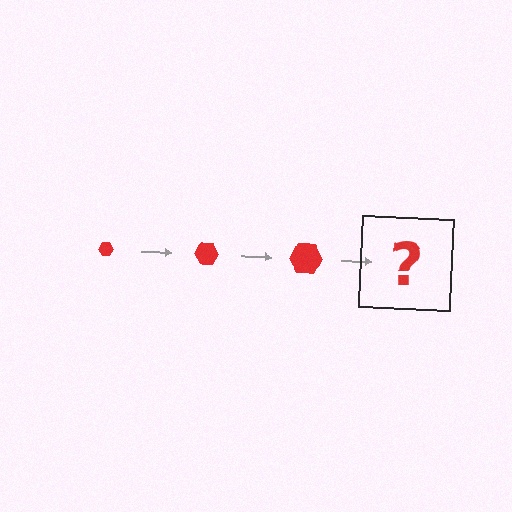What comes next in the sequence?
The next element should be a red hexagon, larger than the previous one.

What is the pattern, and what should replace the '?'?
The pattern is that the hexagon gets progressively larger each step. The '?' should be a red hexagon, larger than the previous one.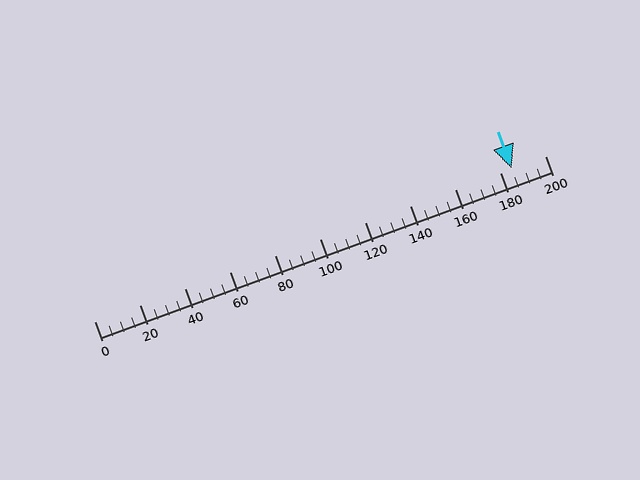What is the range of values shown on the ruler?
The ruler shows values from 0 to 200.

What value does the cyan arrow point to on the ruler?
The cyan arrow points to approximately 185.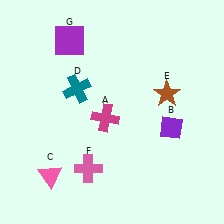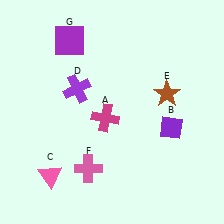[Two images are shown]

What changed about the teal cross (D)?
In Image 1, D is teal. In Image 2, it changed to purple.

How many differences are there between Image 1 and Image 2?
There is 1 difference between the two images.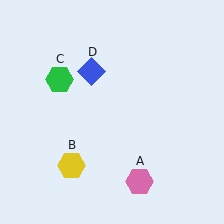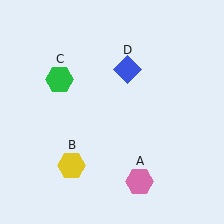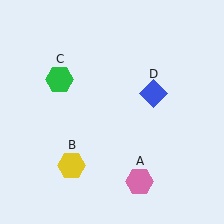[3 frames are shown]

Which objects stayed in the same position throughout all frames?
Pink hexagon (object A) and yellow hexagon (object B) and green hexagon (object C) remained stationary.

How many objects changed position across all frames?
1 object changed position: blue diamond (object D).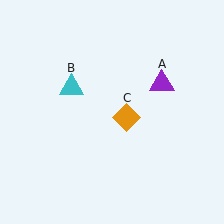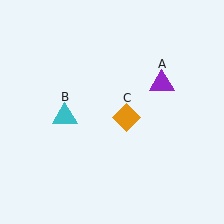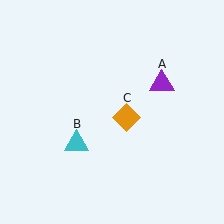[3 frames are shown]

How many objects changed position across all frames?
1 object changed position: cyan triangle (object B).